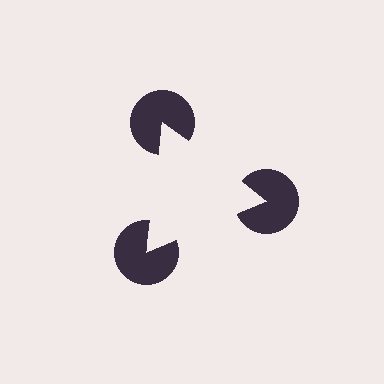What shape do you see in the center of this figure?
An illusory triangle — its edges are inferred from the aligned wedge cuts in the pac-man discs, not physically drawn.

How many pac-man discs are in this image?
There are 3 — one at each vertex of the illusory triangle.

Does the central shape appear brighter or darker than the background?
It typically appears slightly brighter than the background, even though no actual brightness change is drawn.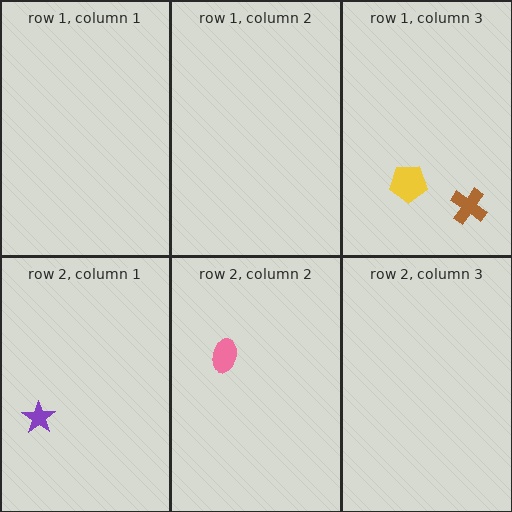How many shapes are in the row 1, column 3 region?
2.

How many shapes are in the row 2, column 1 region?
1.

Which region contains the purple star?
The row 2, column 1 region.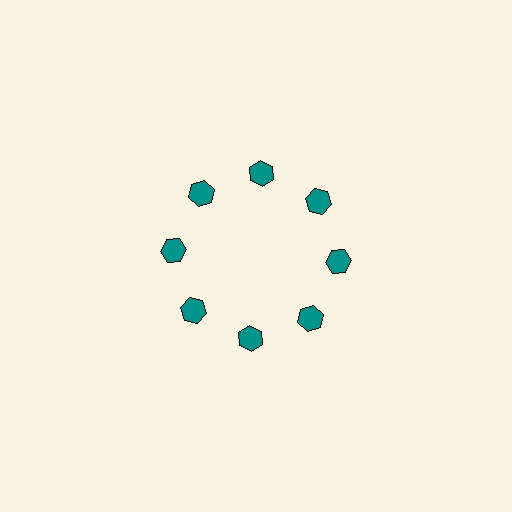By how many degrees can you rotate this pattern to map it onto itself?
The pattern maps onto itself every 45 degrees of rotation.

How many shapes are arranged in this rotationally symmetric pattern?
There are 8 shapes, arranged in 8 groups of 1.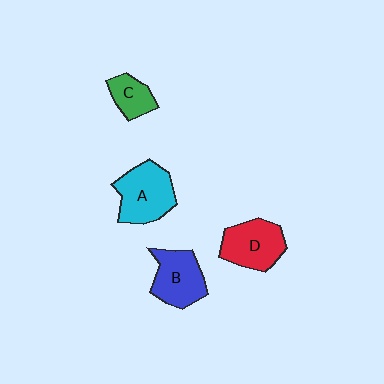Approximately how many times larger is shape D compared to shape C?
Approximately 1.7 times.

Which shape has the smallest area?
Shape C (green).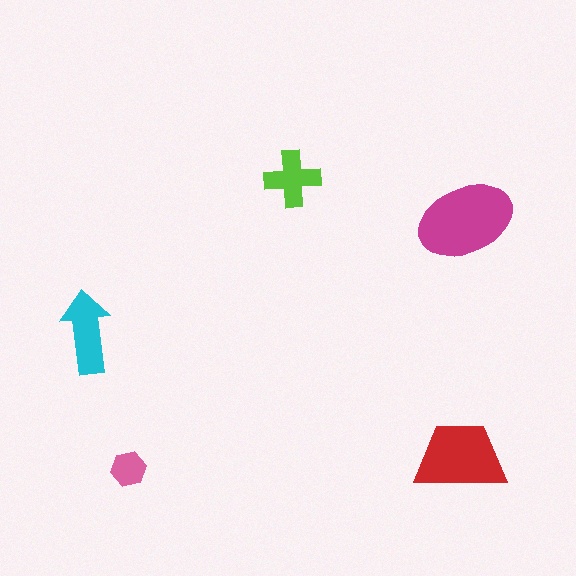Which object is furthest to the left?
The cyan arrow is leftmost.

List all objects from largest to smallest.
The magenta ellipse, the red trapezoid, the cyan arrow, the lime cross, the pink hexagon.